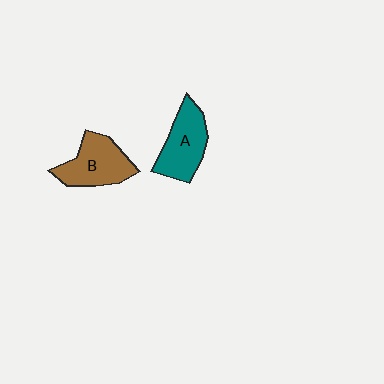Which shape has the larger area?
Shape B (brown).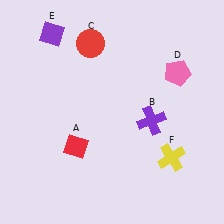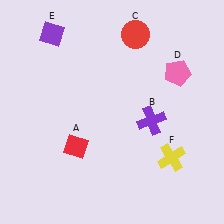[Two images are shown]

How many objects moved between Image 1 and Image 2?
1 object moved between the two images.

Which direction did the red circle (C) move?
The red circle (C) moved right.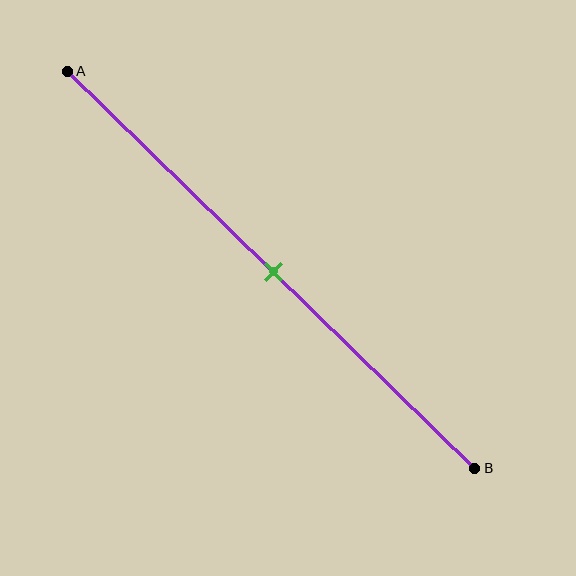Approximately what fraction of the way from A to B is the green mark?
The green mark is approximately 50% of the way from A to B.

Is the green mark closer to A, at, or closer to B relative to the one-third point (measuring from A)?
The green mark is closer to point B than the one-third point of segment AB.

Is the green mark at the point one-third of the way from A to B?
No, the mark is at about 50% from A, not at the 33% one-third point.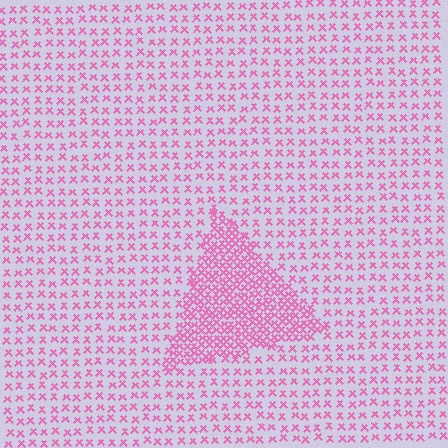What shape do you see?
I see a triangle.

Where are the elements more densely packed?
The elements are more densely packed inside the triangle boundary.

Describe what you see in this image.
The image contains small pink elements arranged at two different densities. A triangle-shaped region is visible where the elements are more densely packed than the surrounding area.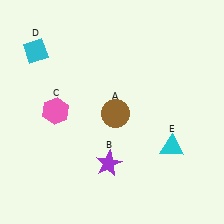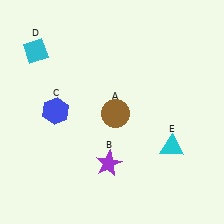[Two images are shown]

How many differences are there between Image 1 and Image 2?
There is 1 difference between the two images.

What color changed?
The hexagon (C) changed from pink in Image 1 to blue in Image 2.